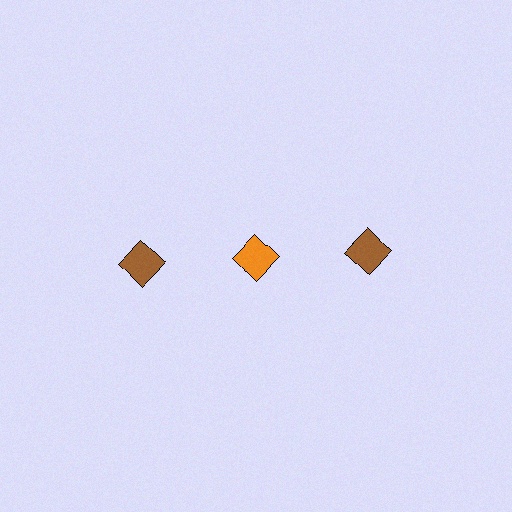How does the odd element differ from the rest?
It has a different color: orange instead of brown.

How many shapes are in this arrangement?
There are 3 shapes arranged in a grid pattern.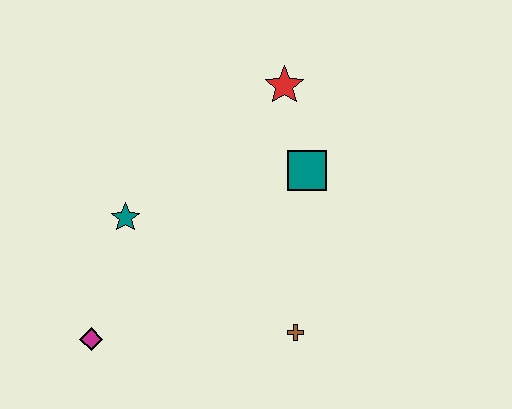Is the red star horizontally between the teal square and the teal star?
Yes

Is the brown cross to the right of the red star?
Yes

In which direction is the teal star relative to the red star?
The teal star is to the left of the red star.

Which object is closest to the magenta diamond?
The teal star is closest to the magenta diamond.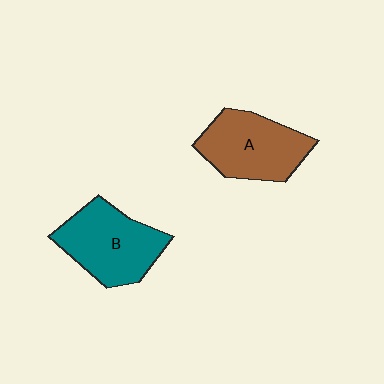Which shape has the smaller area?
Shape A (brown).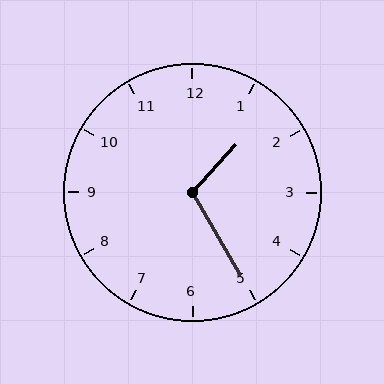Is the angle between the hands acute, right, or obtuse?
It is obtuse.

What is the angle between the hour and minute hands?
Approximately 108 degrees.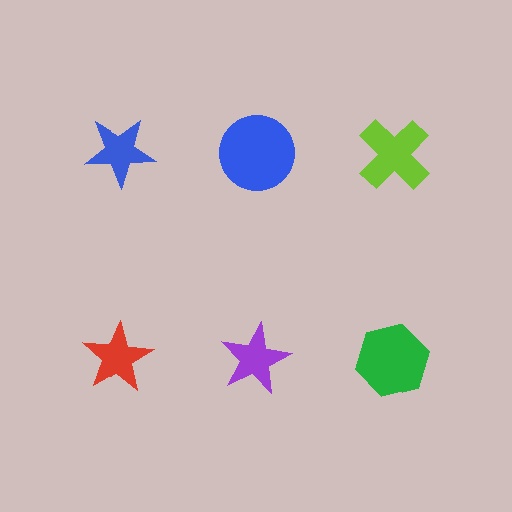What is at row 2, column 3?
A green hexagon.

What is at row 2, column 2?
A purple star.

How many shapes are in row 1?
3 shapes.